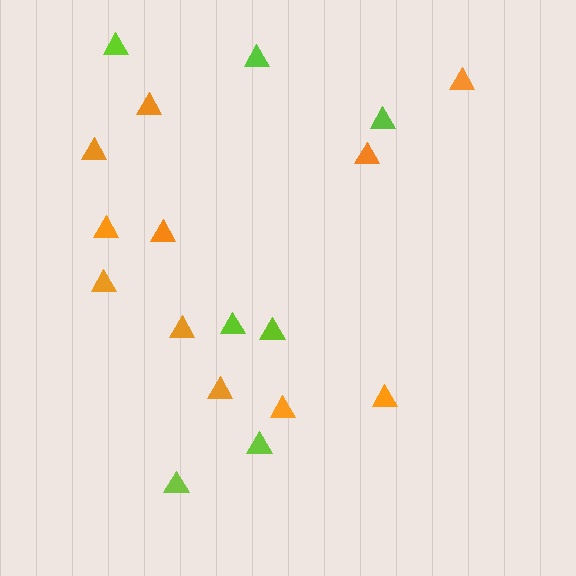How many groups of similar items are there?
There are 2 groups: one group of orange triangles (11) and one group of lime triangles (7).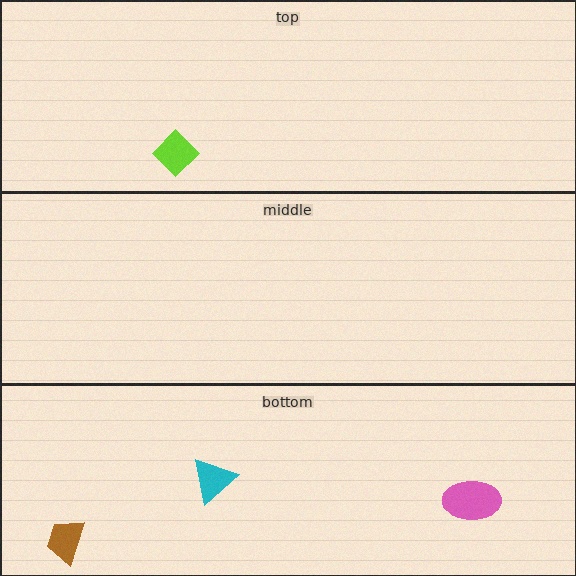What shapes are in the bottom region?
The cyan triangle, the pink ellipse, the brown trapezoid.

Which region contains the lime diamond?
The top region.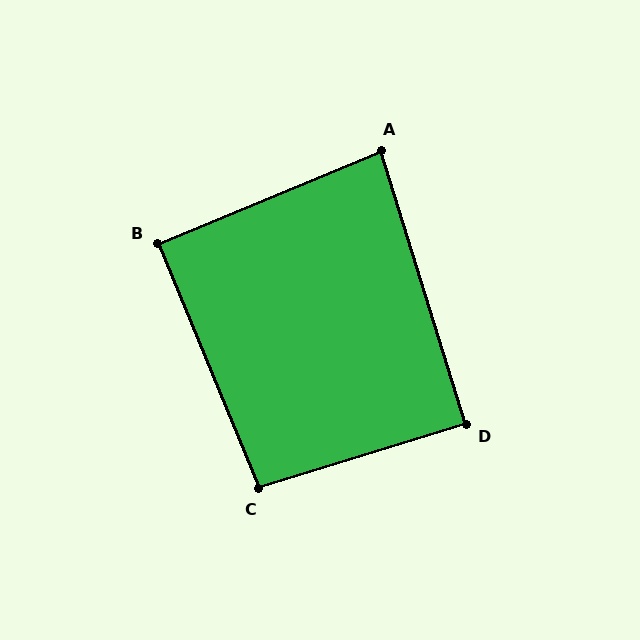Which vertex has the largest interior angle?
C, at approximately 95 degrees.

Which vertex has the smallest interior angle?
A, at approximately 85 degrees.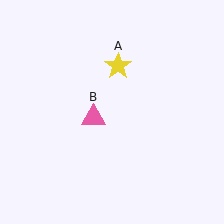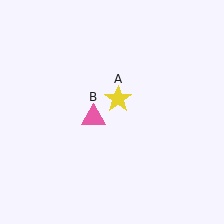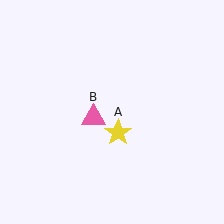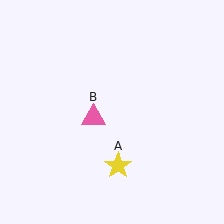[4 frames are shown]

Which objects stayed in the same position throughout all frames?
Pink triangle (object B) remained stationary.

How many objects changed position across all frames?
1 object changed position: yellow star (object A).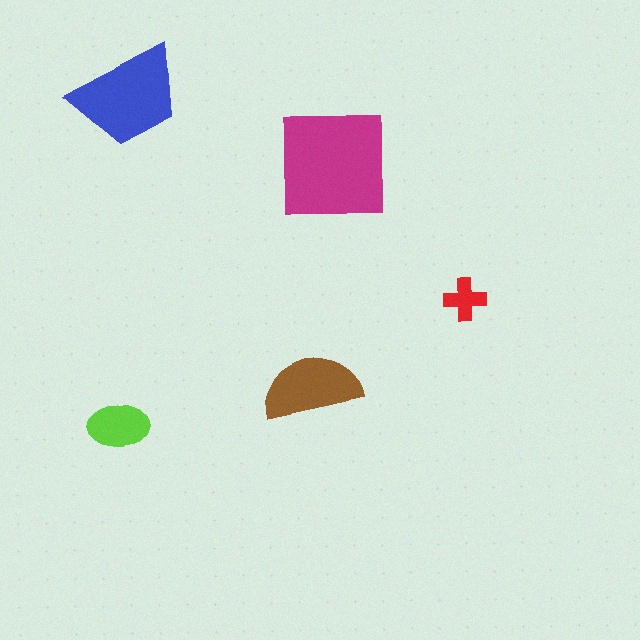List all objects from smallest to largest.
The red cross, the lime ellipse, the brown semicircle, the blue trapezoid, the magenta square.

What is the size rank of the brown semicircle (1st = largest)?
3rd.